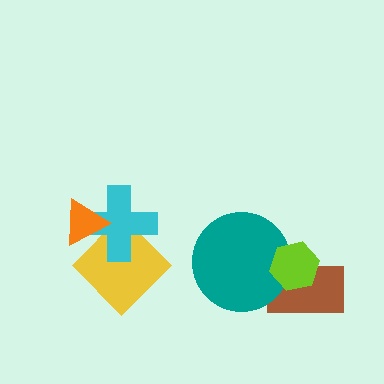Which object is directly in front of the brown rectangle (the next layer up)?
The teal circle is directly in front of the brown rectangle.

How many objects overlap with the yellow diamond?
2 objects overlap with the yellow diamond.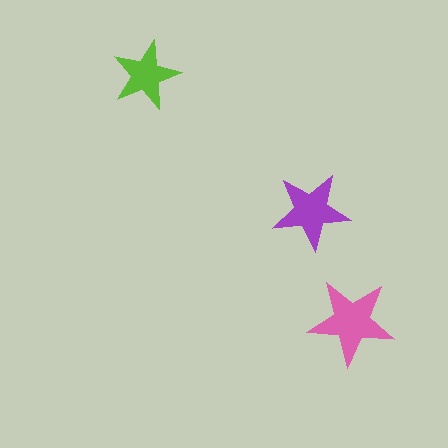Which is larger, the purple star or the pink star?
The pink one.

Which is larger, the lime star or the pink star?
The pink one.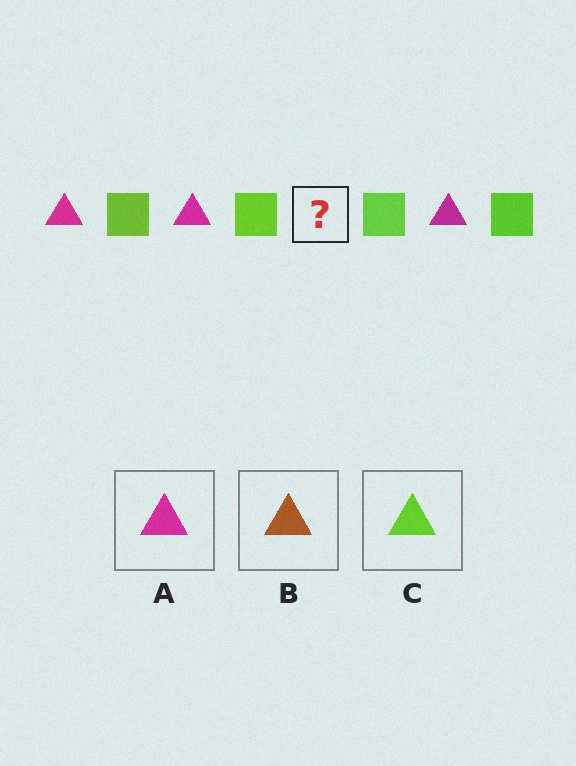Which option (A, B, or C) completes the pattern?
A.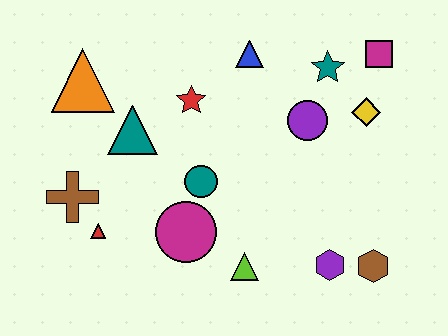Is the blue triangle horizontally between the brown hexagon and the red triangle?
Yes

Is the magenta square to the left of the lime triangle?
No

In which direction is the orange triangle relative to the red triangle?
The orange triangle is above the red triangle.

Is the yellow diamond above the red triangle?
Yes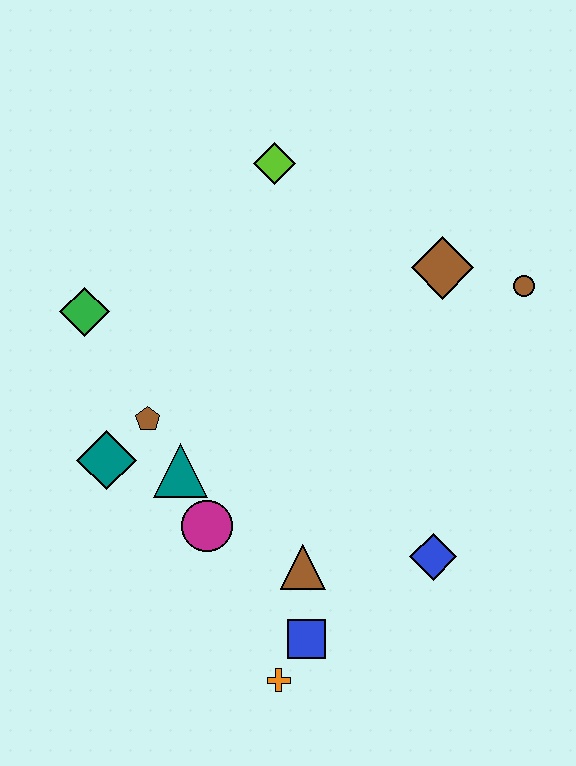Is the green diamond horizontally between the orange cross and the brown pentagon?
No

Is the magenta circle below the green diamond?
Yes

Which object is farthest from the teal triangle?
The brown circle is farthest from the teal triangle.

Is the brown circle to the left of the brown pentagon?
No